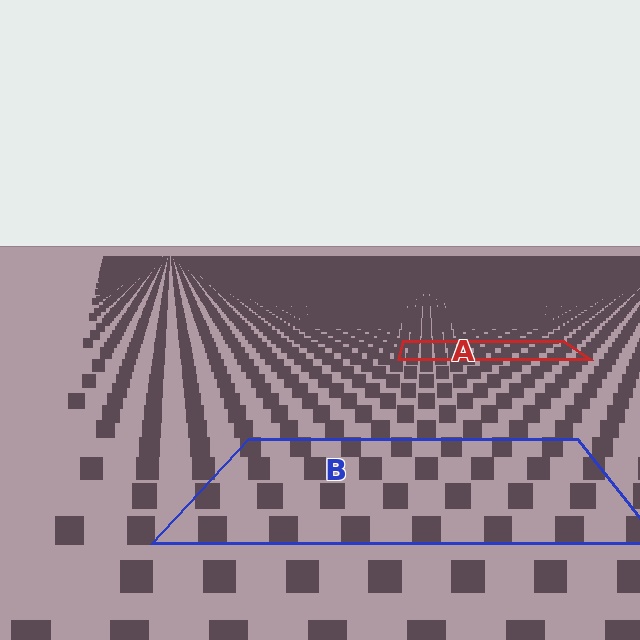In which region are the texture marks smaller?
The texture marks are smaller in region A, because it is farther away.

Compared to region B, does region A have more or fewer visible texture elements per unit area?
Region A has more texture elements per unit area — they are packed more densely because it is farther away.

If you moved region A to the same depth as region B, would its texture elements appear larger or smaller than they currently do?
They would appear larger. At a closer depth, the same texture elements are projected at a bigger on-screen size.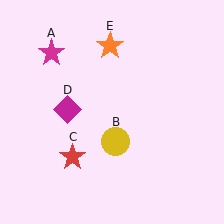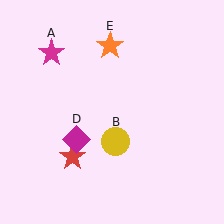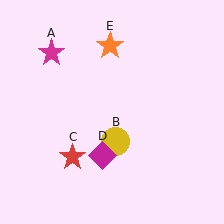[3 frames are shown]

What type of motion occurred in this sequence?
The magenta diamond (object D) rotated counterclockwise around the center of the scene.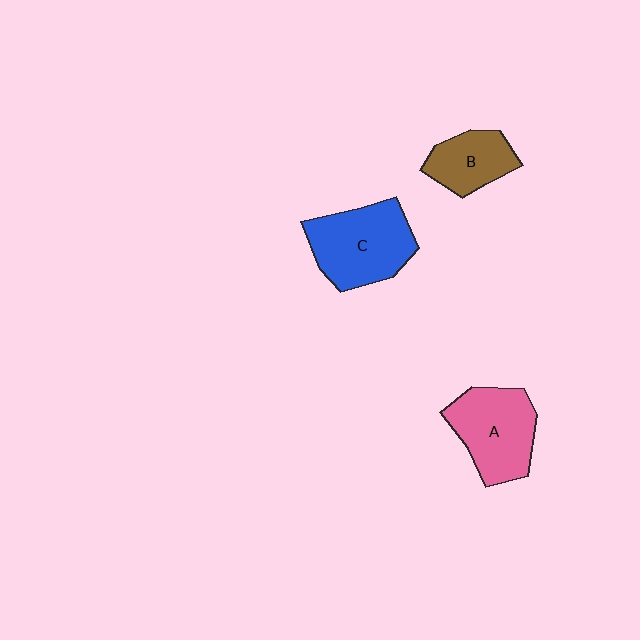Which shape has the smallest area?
Shape B (brown).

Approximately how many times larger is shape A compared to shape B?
Approximately 1.5 times.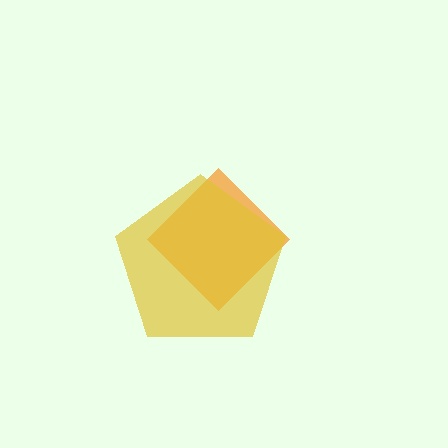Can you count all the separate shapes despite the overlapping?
Yes, there are 2 separate shapes.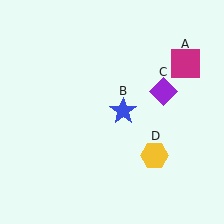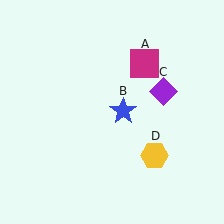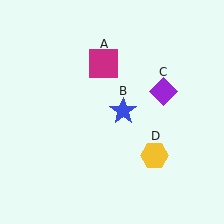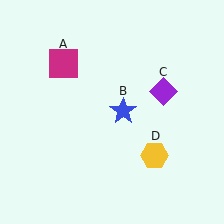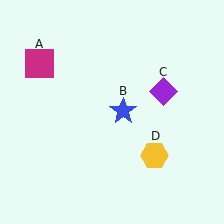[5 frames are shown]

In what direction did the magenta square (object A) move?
The magenta square (object A) moved left.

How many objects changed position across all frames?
1 object changed position: magenta square (object A).